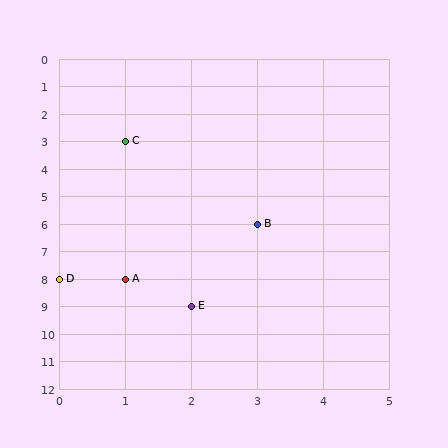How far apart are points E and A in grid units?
Points E and A are 1 column and 1 row apart (about 1.4 grid units diagonally).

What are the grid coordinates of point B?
Point B is at grid coordinates (3, 6).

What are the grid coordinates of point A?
Point A is at grid coordinates (1, 8).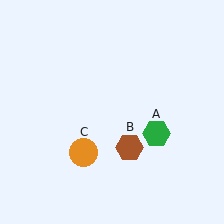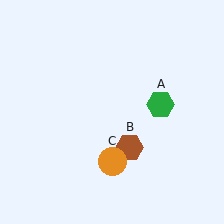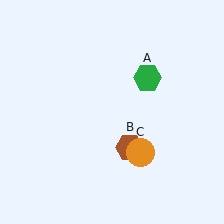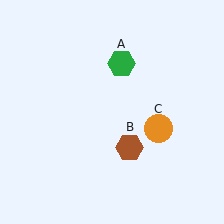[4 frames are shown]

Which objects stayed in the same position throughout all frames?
Brown hexagon (object B) remained stationary.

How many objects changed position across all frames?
2 objects changed position: green hexagon (object A), orange circle (object C).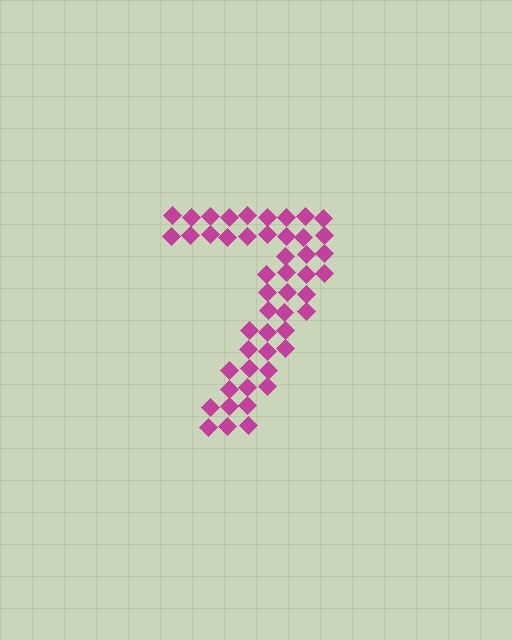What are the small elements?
The small elements are diamonds.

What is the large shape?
The large shape is the digit 7.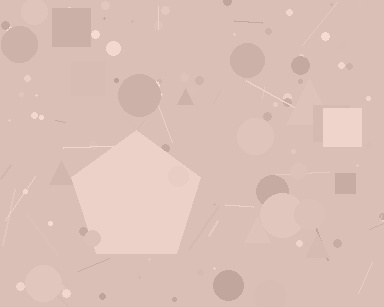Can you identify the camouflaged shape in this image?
The camouflaged shape is a pentagon.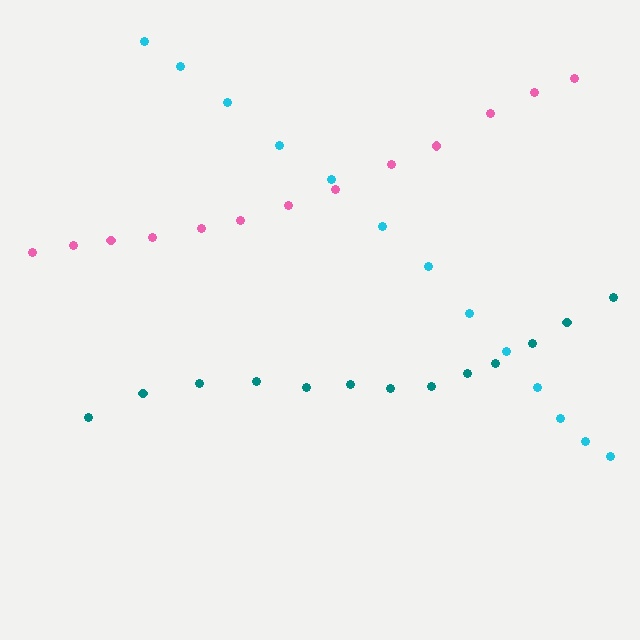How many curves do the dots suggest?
There are 3 distinct paths.